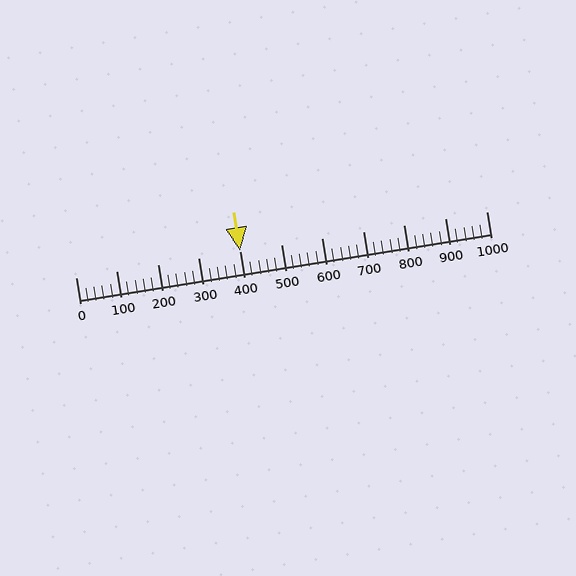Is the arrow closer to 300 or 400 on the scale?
The arrow is closer to 400.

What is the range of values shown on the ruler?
The ruler shows values from 0 to 1000.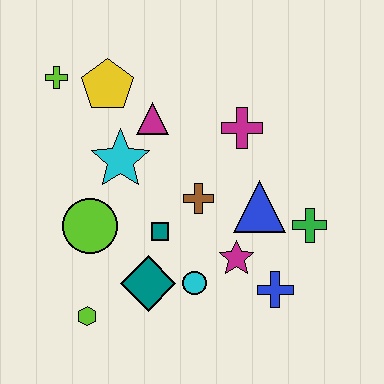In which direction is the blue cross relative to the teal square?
The blue cross is to the right of the teal square.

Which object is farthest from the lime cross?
The blue cross is farthest from the lime cross.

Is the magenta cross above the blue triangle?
Yes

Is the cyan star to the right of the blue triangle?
No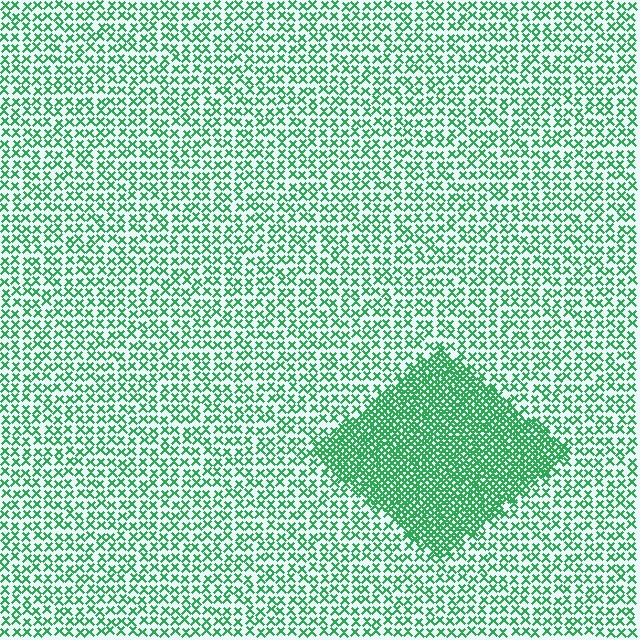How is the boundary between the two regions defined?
The boundary is defined by a change in element density (approximately 2.6x ratio). All elements are the same color, size, and shape.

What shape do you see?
I see a diamond.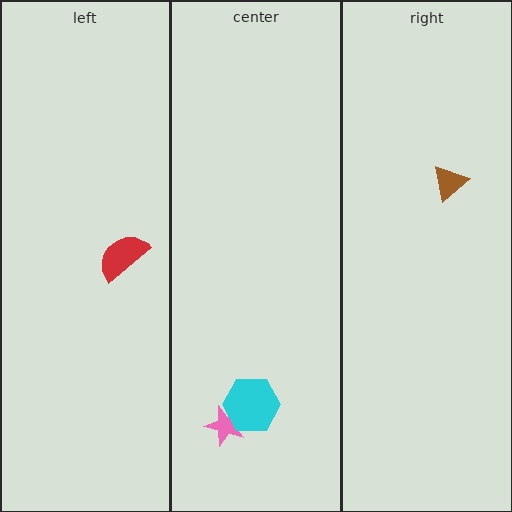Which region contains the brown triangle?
The right region.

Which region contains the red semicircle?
The left region.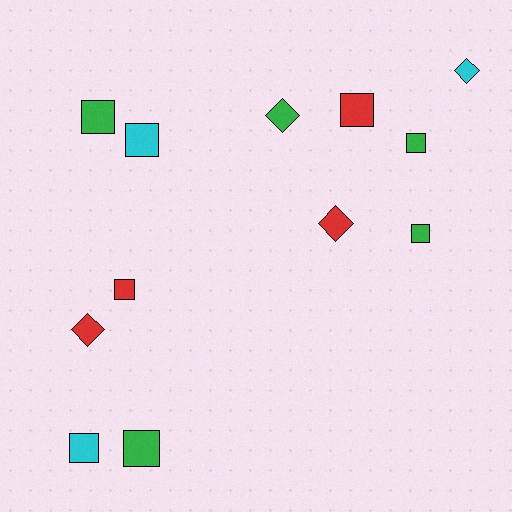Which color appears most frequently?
Green, with 5 objects.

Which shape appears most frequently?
Square, with 8 objects.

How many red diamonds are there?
There are 2 red diamonds.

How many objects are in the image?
There are 12 objects.